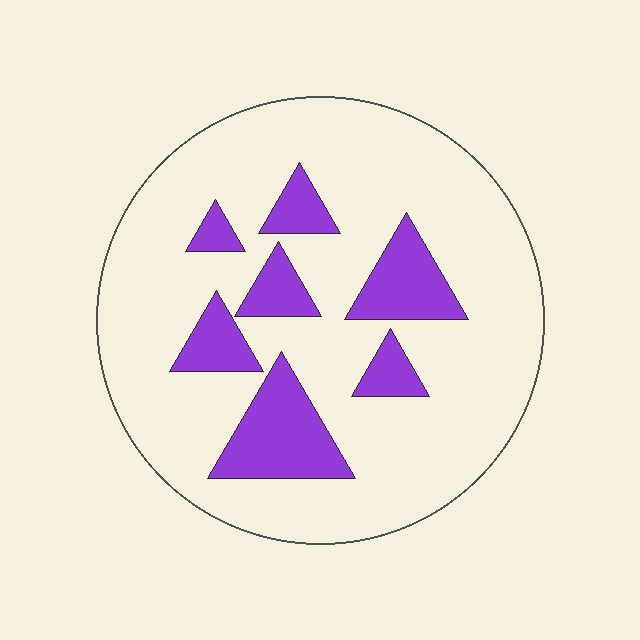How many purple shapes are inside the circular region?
7.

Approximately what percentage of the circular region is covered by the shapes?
Approximately 20%.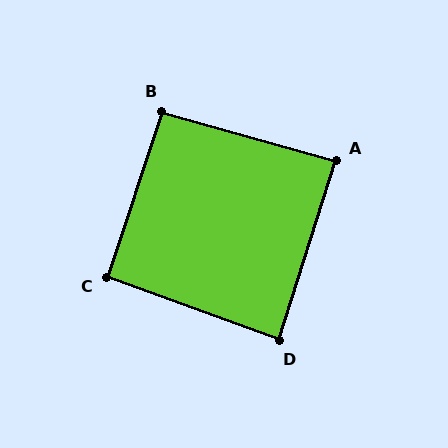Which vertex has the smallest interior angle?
D, at approximately 87 degrees.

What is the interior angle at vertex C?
Approximately 92 degrees (approximately right).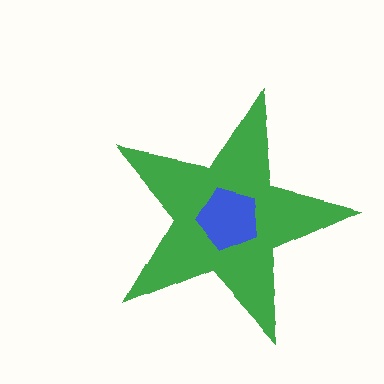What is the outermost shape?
The green star.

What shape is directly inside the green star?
The blue pentagon.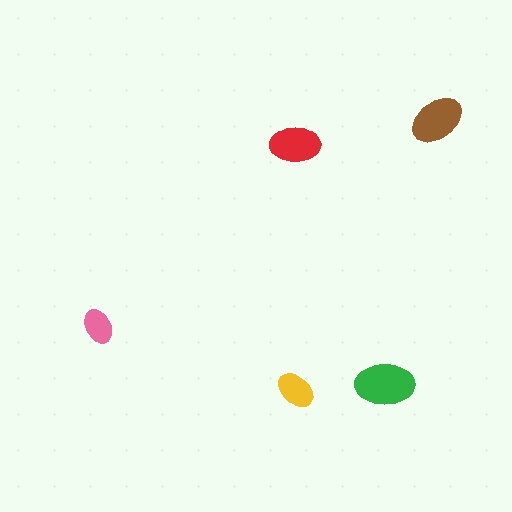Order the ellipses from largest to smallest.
the green one, the brown one, the red one, the yellow one, the pink one.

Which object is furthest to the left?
The pink ellipse is leftmost.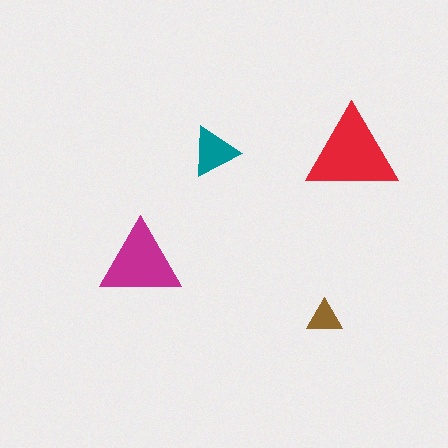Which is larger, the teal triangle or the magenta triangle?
The magenta one.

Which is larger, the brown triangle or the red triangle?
The red one.